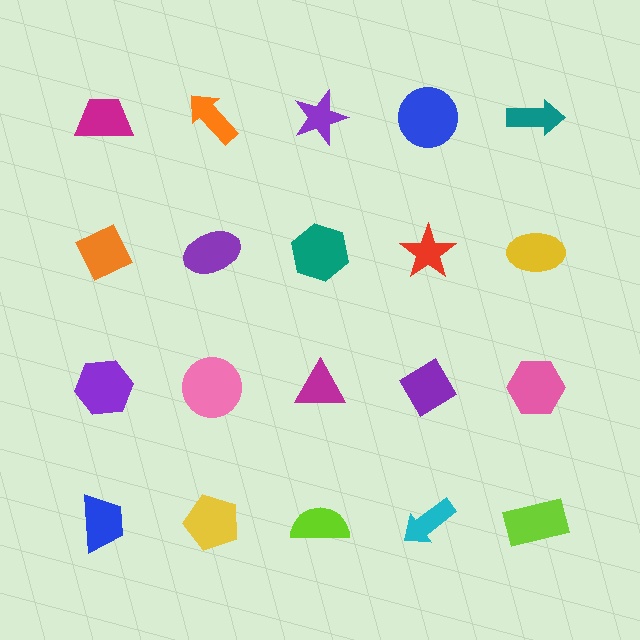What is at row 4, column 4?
A cyan arrow.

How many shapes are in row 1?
5 shapes.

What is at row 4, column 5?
A lime rectangle.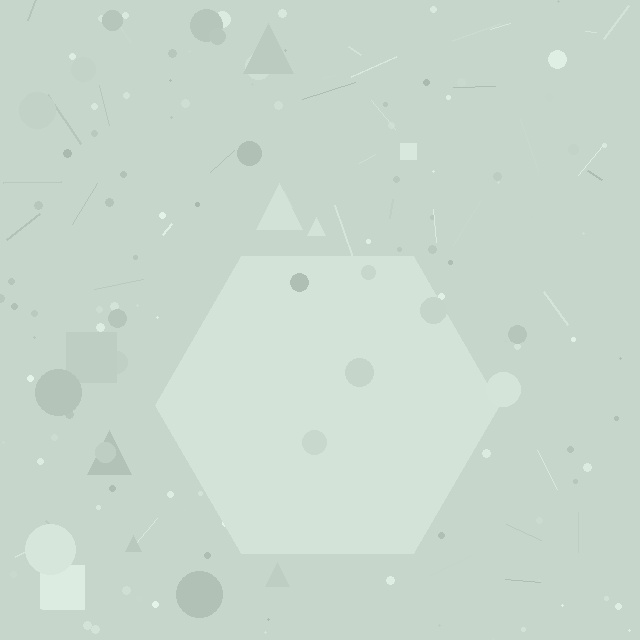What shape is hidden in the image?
A hexagon is hidden in the image.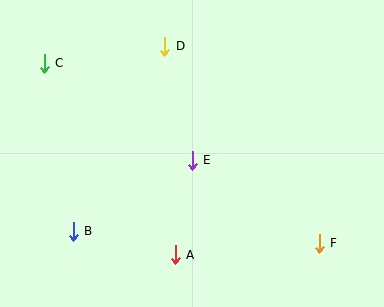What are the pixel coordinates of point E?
Point E is at (192, 160).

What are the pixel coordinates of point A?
Point A is at (175, 255).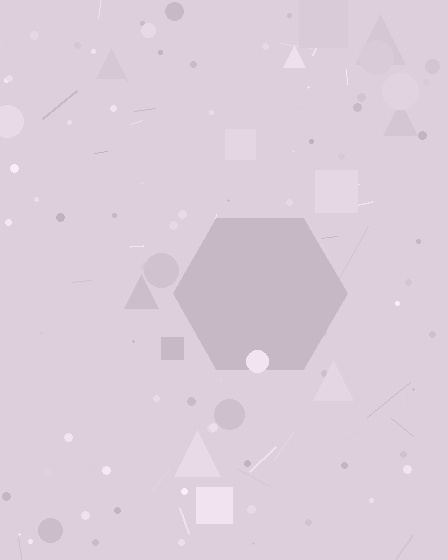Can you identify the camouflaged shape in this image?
The camouflaged shape is a hexagon.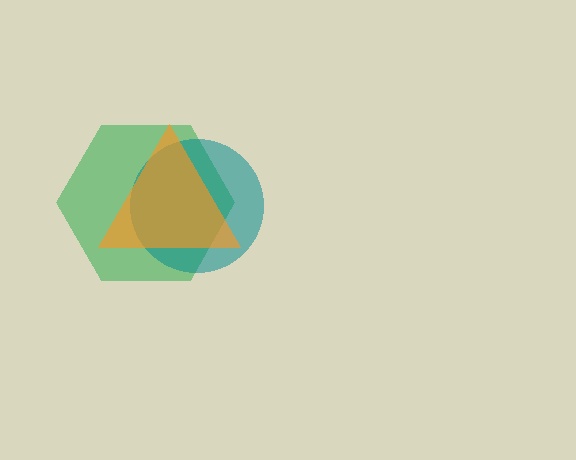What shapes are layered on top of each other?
The layered shapes are: a green hexagon, a teal circle, an orange triangle.